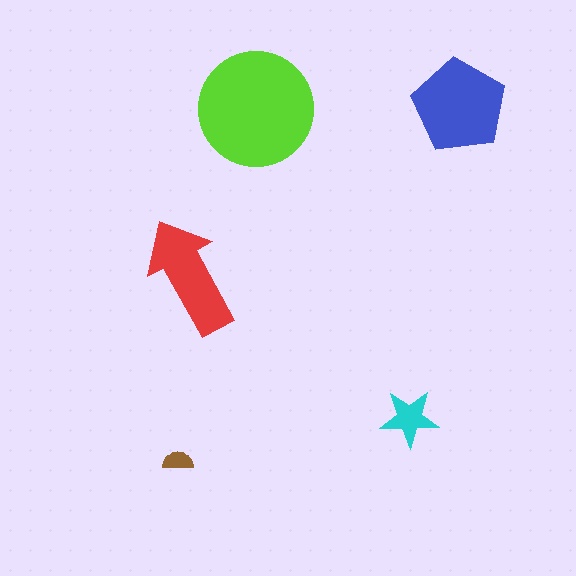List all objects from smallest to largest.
The brown semicircle, the cyan star, the red arrow, the blue pentagon, the lime circle.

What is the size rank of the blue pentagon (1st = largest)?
2nd.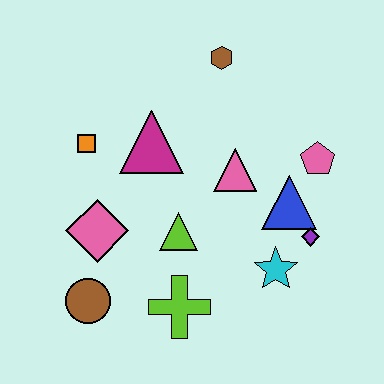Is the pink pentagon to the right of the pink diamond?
Yes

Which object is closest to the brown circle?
The pink diamond is closest to the brown circle.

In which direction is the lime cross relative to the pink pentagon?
The lime cross is below the pink pentagon.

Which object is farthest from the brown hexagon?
The brown circle is farthest from the brown hexagon.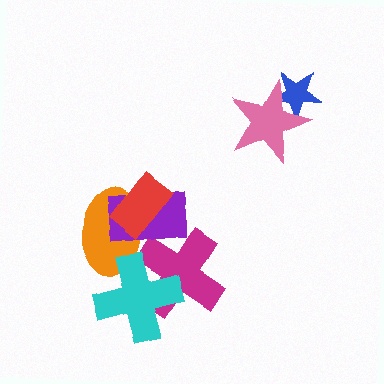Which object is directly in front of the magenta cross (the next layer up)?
The purple rectangle is directly in front of the magenta cross.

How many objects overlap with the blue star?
1 object overlaps with the blue star.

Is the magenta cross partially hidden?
Yes, it is partially covered by another shape.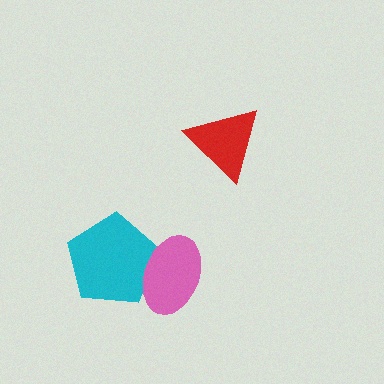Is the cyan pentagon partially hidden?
Yes, it is partially covered by another shape.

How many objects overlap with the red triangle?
0 objects overlap with the red triangle.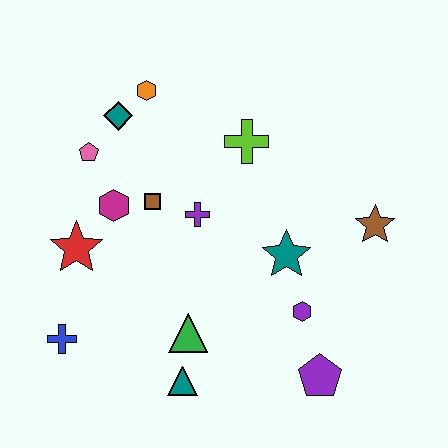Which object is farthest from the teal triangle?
The orange hexagon is farthest from the teal triangle.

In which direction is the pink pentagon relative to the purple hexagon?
The pink pentagon is to the left of the purple hexagon.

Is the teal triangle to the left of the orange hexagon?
No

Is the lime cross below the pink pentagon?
No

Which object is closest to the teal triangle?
The green triangle is closest to the teal triangle.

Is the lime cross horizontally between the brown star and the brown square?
Yes